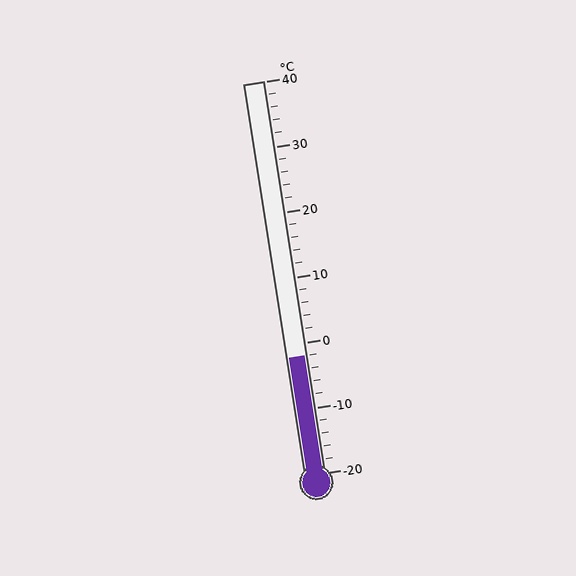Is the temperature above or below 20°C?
The temperature is below 20°C.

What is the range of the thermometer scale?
The thermometer scale ranges from -20°C to 40°C.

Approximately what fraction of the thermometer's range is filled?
The thermometer is filled to approximately 30% of its range.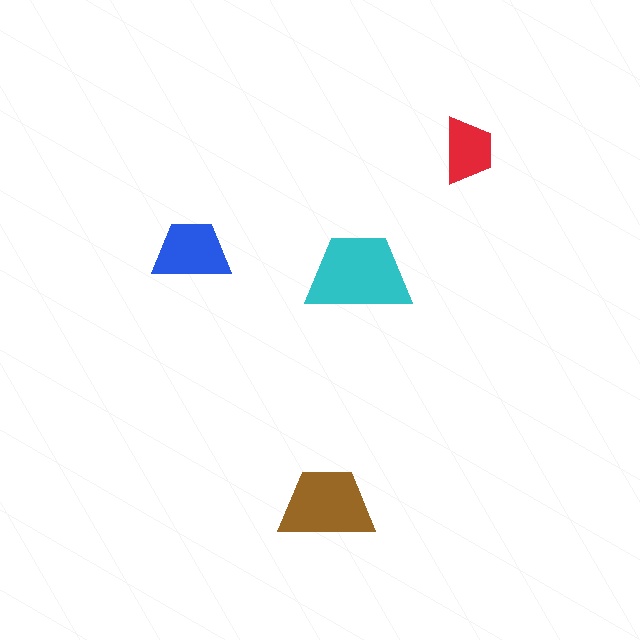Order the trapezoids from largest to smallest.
the cyan one, the brown one, the blue one, the red one.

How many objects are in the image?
There are 4 objects in the image.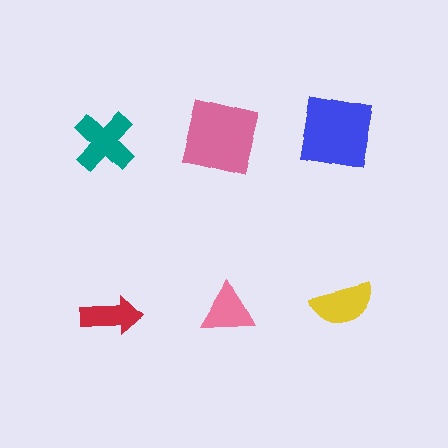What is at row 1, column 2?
A pink square.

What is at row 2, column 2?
A pink triangle.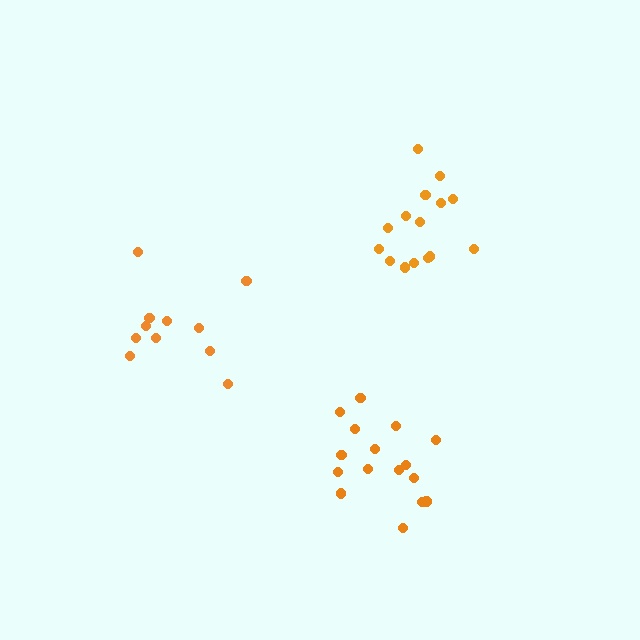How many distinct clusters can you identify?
There are 3 distinct clusters.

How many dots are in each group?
Group 1: 16 dots, Group 2: 11 dots, Group 3: 16 dots (43 total).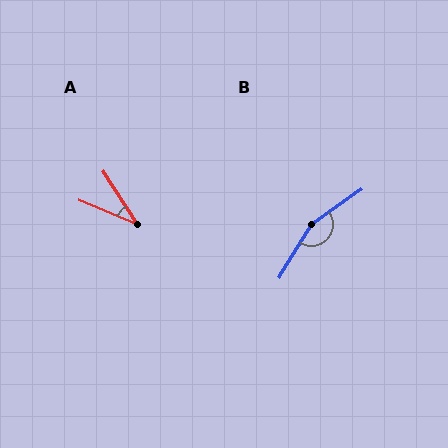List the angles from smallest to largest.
A (34°), B (156°).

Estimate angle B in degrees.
Approximately 156 degrees.